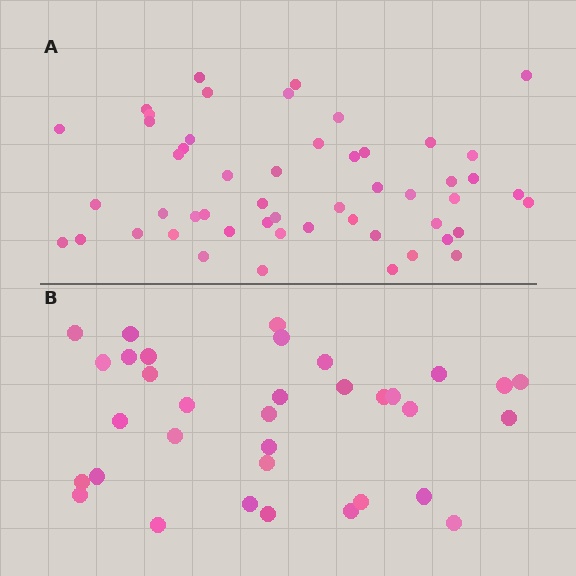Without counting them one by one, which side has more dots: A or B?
Region A (the top region) has more dots.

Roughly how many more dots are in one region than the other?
Region A has approximately 20 more dots than region B.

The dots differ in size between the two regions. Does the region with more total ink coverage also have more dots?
No. Region B has more total ink coverage because its dots are larger, but region A actually contains more individual dots. Total area can be misleading — the number of items is what matters here.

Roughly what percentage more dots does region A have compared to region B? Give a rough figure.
About 55% more.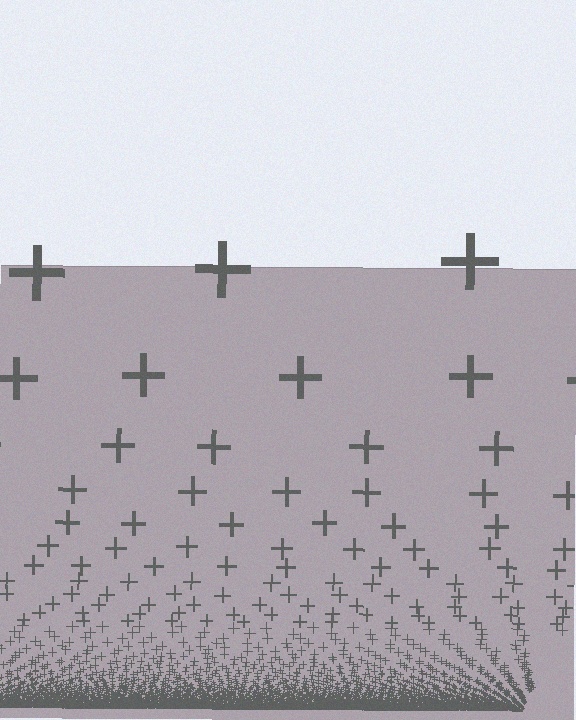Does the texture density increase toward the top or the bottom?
Density increases toward the bottom.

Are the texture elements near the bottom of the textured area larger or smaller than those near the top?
Smaller. The gradient is inverted — elements near the bottom are smaller and denser.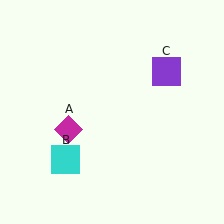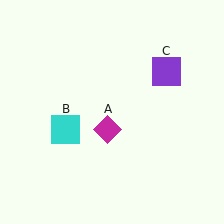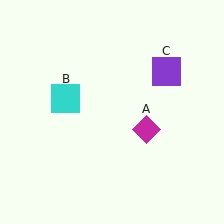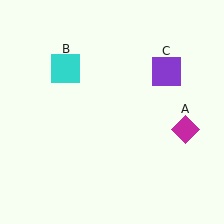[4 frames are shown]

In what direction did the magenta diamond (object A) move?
The magenta diamond (object A) moved right.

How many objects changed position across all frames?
2 objects changed position: magenta diamond (object A), cyan square (object B).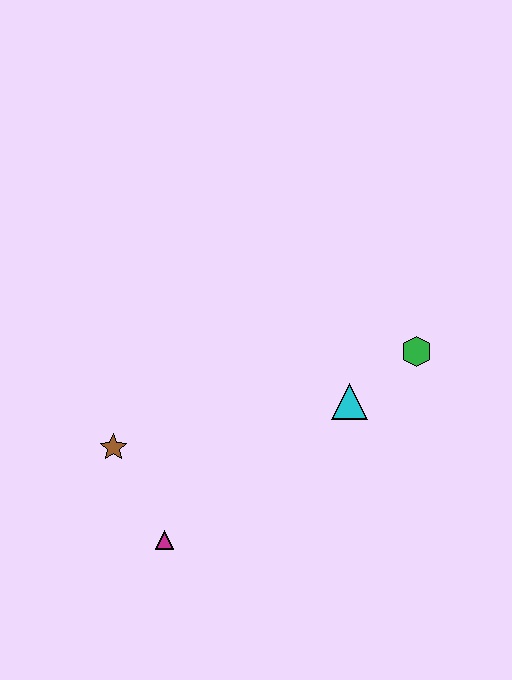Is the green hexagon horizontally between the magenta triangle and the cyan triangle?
No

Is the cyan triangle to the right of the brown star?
Yes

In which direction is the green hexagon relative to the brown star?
The green hexagon is to the right of the brown star.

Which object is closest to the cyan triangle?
The green hexagon is closest to the cyan triangle.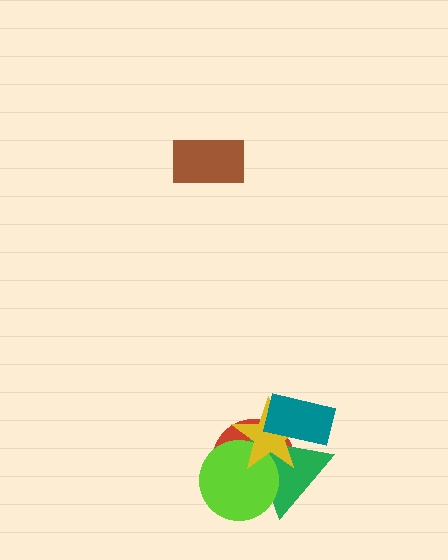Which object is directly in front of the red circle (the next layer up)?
The green triangle is directly in front of the red circle.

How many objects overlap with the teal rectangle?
3 objects overlap with the teal rectangle.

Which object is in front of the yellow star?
The teal rectangle is in front of the yellow star.